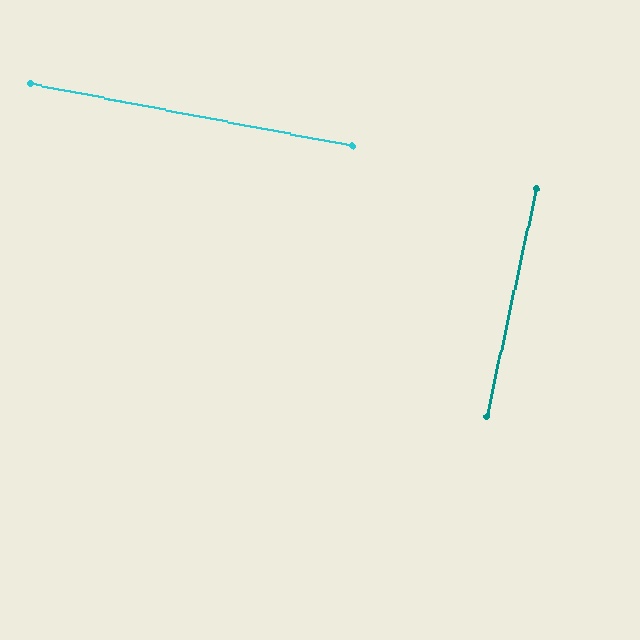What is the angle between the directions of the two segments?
Approximately 88 degrees.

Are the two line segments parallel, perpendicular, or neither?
Perpendicular — they meet at approximately 88°.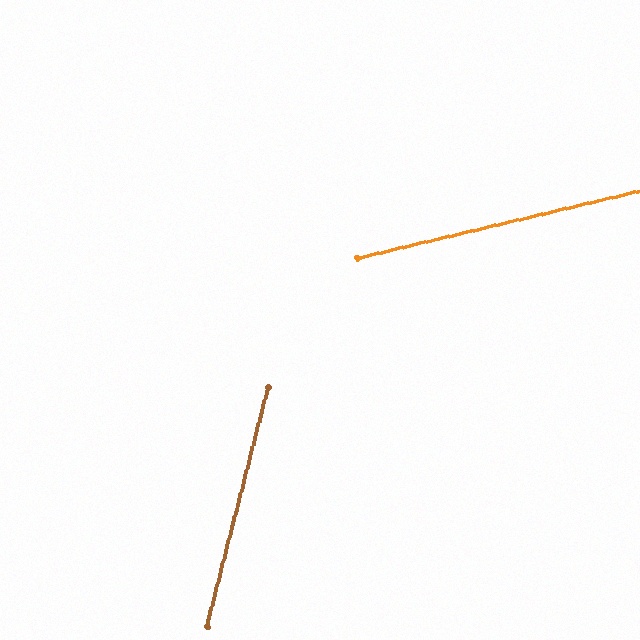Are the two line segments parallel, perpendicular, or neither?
Neither parallel nor perpendicular — they differ by about 62°.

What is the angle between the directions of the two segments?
Approximately 62 degrees.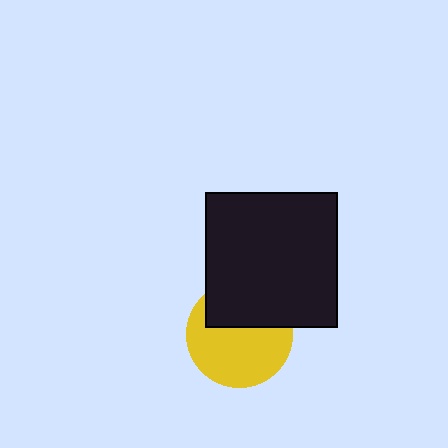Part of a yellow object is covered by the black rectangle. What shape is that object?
It is a circle.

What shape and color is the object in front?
The object in front is a black rectangle.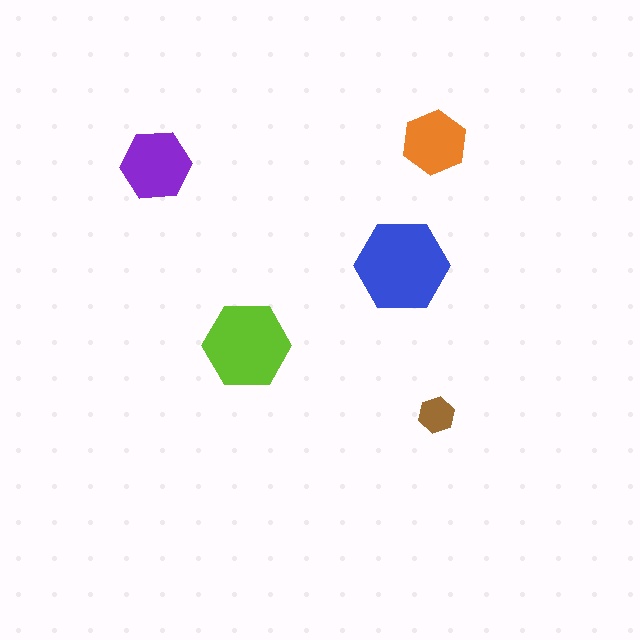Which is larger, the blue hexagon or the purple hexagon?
The blue one.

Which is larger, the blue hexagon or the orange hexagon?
The blue one.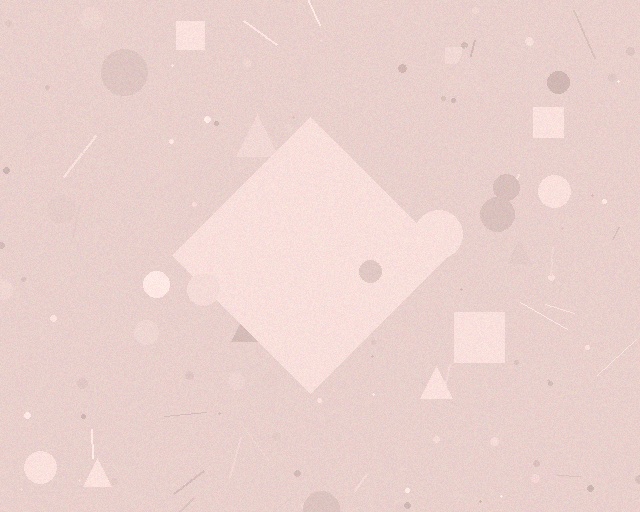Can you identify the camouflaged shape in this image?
The camouflaged shape is a diamond.